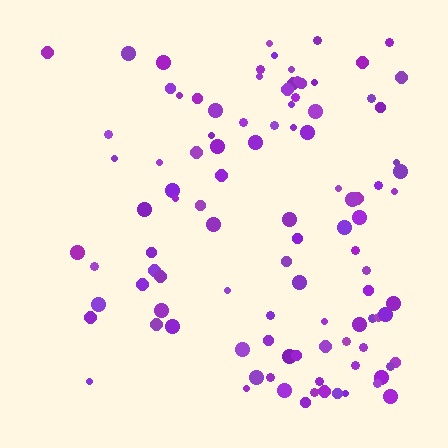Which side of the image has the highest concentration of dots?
The right.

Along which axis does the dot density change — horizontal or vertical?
Horizontal.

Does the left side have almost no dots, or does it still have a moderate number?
Still a moderate number, just noticeably fewer than the right.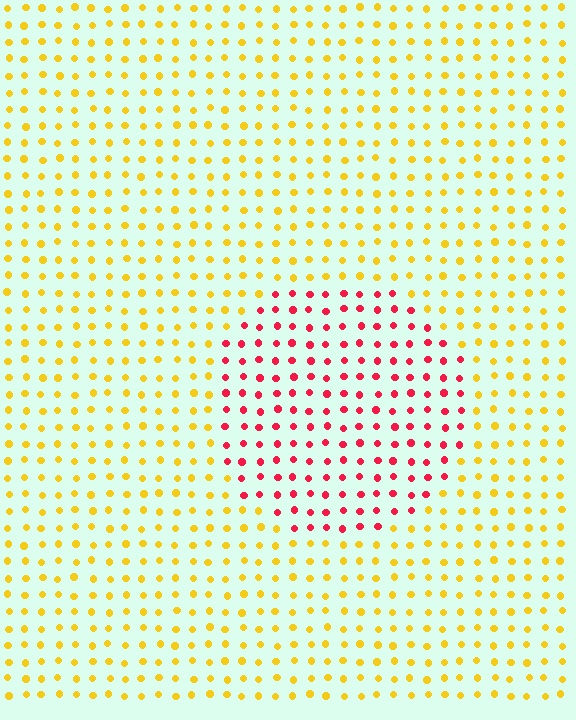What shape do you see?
I see a circle.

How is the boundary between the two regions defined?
The boundary is defined purely by a slight shift in hue (about 61 degrees). Spacing, size, and orientation are identical on both sides.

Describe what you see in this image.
The image is filled with small yellow elements in a uniform arrangement. A circle-shaped region is visible where the elements are tinted to a slightly different hue, forming a subtle color boundary.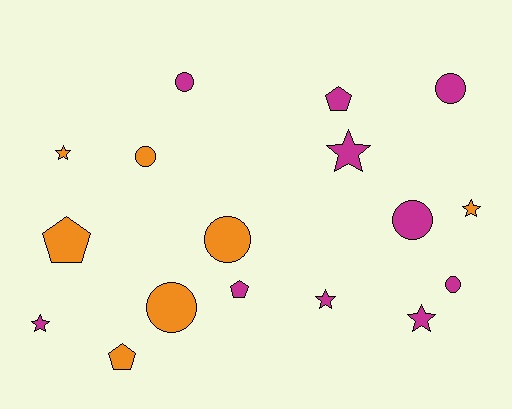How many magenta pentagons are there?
There are 2 magenta pentagons.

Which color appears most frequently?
Magenta, with 10 objects.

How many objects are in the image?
There are 17 objects.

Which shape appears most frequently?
Circle, with 7 objects.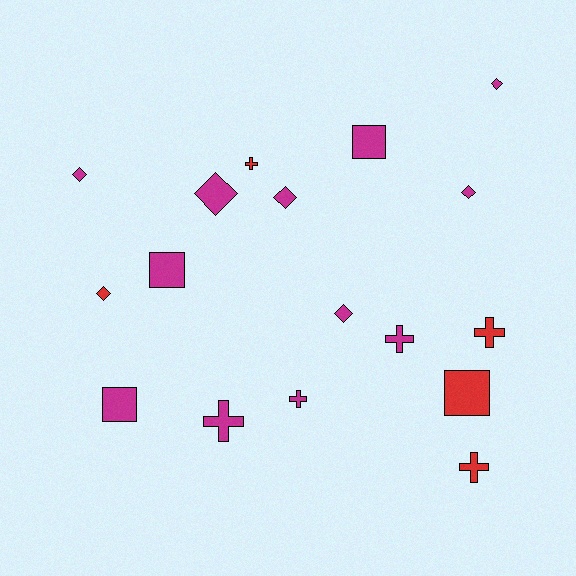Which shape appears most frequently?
Diamond, with 7 objects.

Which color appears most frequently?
Magenta, with 12 objects.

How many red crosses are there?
There are 3 red crosses.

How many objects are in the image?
There are 17 objects.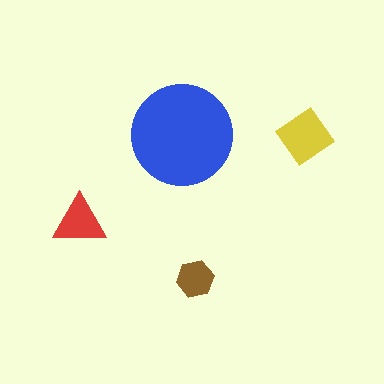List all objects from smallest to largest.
The brown hexagon, the red triangle, the yellow diamond, the blue circle.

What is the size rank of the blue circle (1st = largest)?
1st.